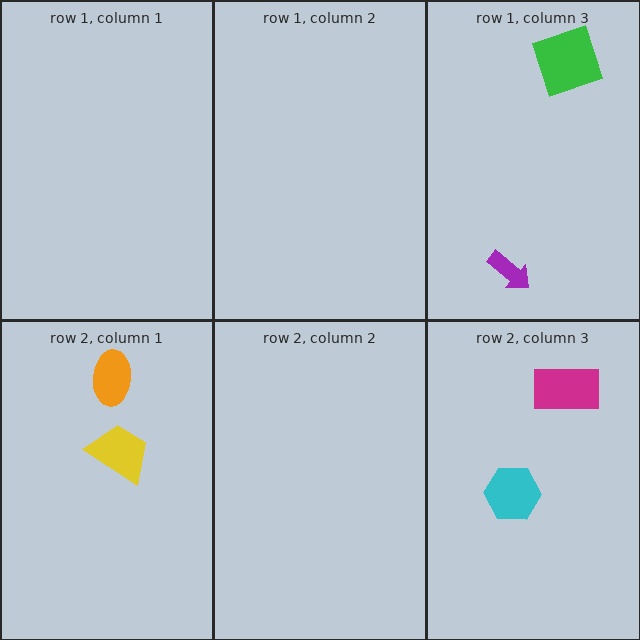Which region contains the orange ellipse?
The row 2, column 1 region.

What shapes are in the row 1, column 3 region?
The purple arrow, the green square.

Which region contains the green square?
The row 1, column 3 region.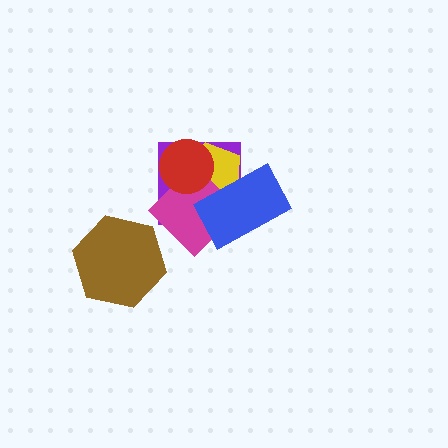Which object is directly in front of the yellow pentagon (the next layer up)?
The magenta diamond is directly in front of the yellow pentagon.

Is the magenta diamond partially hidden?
Yes, it is partially covered by another shape.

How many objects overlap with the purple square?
4 objects overlap with the purple square.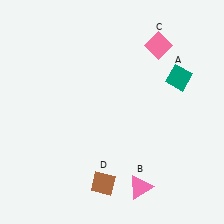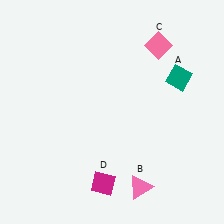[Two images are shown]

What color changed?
The diamond (D) changed from brown in Image 1 to magenta in Image 2.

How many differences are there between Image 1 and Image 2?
There is 1 difference between the two images.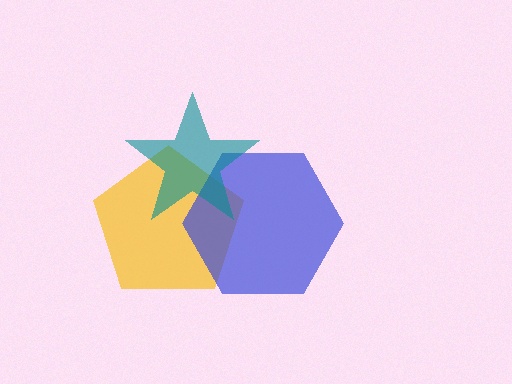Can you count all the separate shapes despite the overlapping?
Yes, there are 3 separate shapes.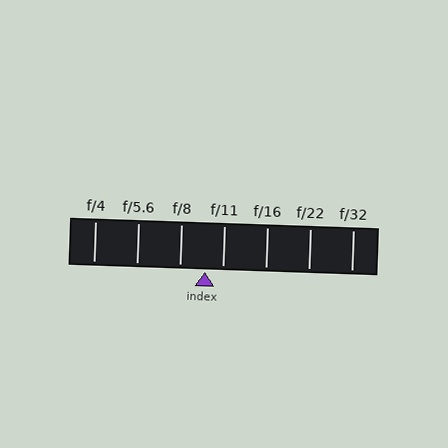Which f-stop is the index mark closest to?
The index mark is closest to f/11.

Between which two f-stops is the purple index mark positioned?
The index mark is between f/8 and f/11.